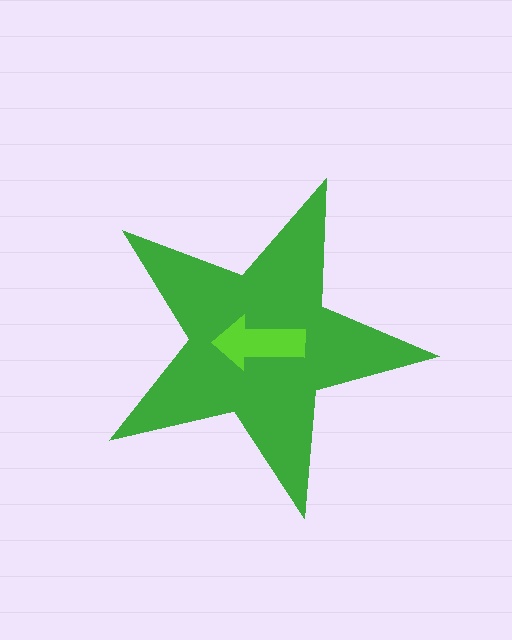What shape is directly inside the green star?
The lime arrow.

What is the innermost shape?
The lime arrow.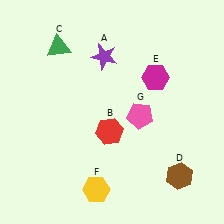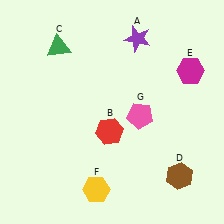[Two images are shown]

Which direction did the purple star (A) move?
The purple star (A) moved right.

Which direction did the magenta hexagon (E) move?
The magenta hexagon (E) moved right.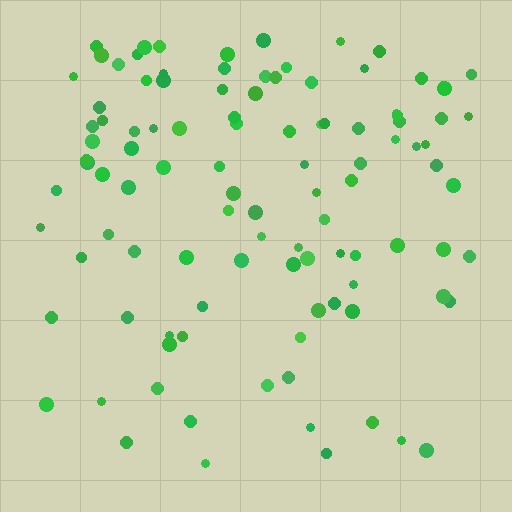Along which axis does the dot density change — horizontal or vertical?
Vertical.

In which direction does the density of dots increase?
From bottom to top, with the top side densest.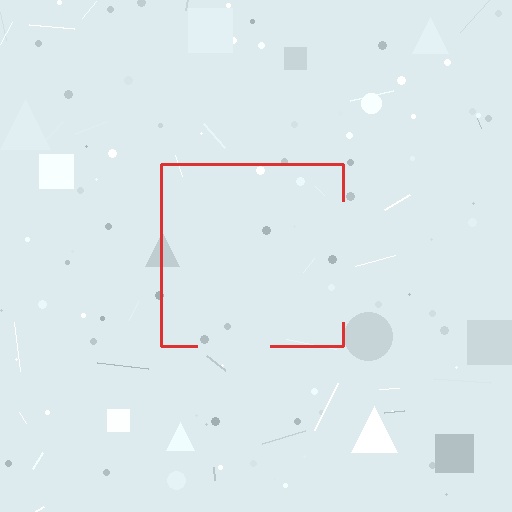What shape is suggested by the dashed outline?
The dashed outline suggests a square.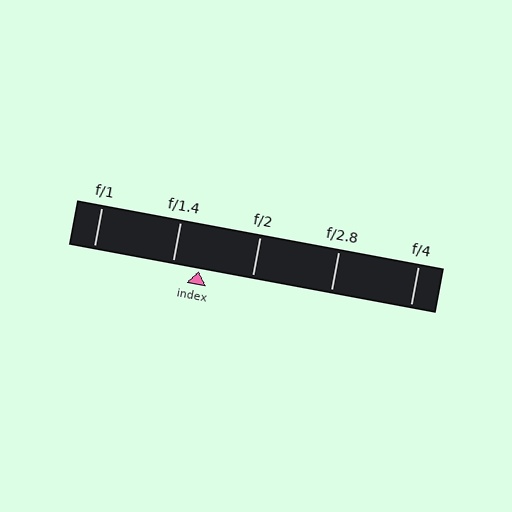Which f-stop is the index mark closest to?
The index mark is closest to f/1.4.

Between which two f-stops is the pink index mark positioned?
The index mark is between f/1.4 and f/2.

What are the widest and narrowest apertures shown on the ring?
The widest aperture shown is f/1 and the narrowest is f/4.